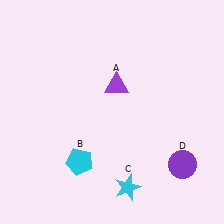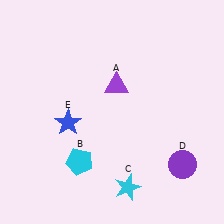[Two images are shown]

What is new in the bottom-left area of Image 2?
A blue star (E) was added in the bottom-left area of Image 2.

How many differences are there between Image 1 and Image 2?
There is 1 difference between the two images.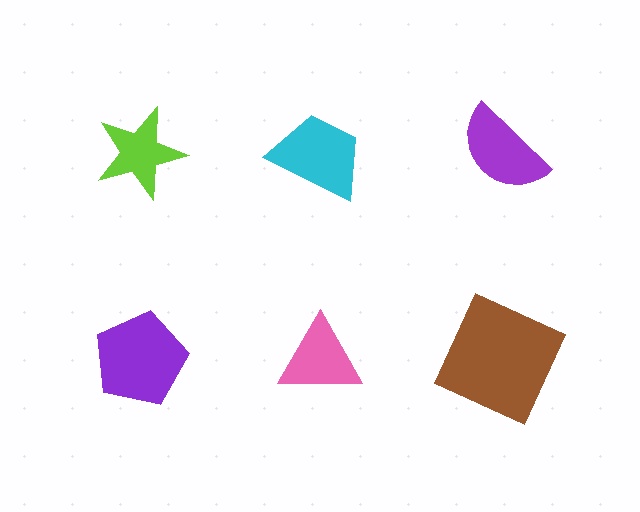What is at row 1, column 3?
A purple semicircle.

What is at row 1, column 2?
A cyan trapezoid.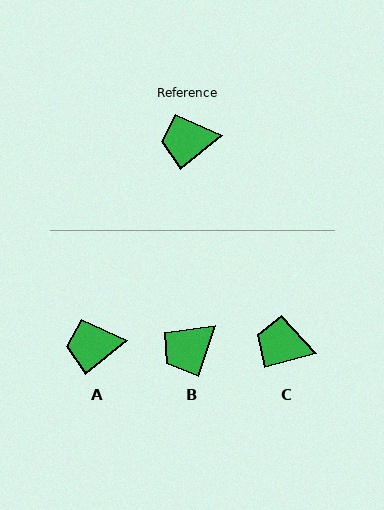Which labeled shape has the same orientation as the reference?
A.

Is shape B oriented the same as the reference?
No, it is off by about 33 degrees.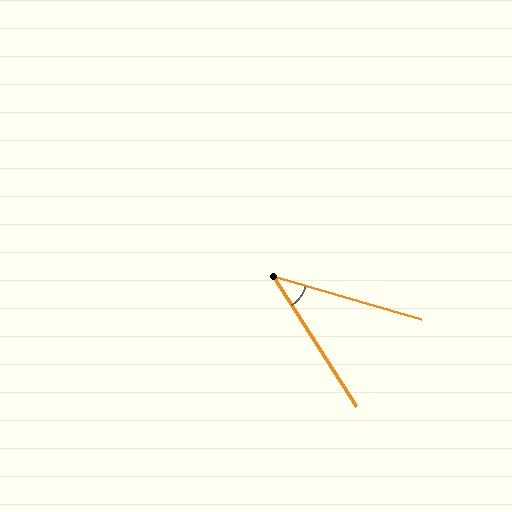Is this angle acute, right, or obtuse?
It is acute.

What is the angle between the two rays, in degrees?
Approximately 41 degrees.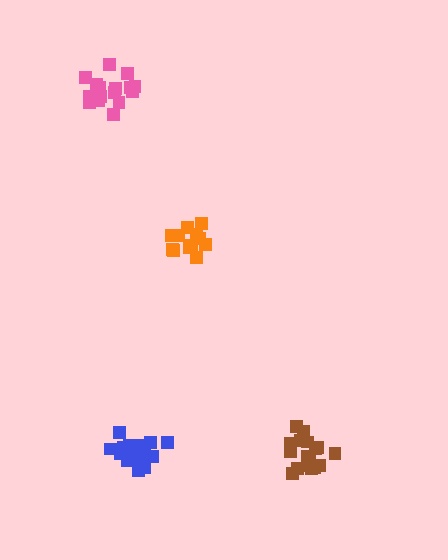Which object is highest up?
The pink cluster is topmost.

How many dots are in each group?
Group 1: 17 dots, Group 2: 17 dots, Group 3: 12 dots, Group 4: 18 dots (64 total).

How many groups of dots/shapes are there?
There are 4 groups.